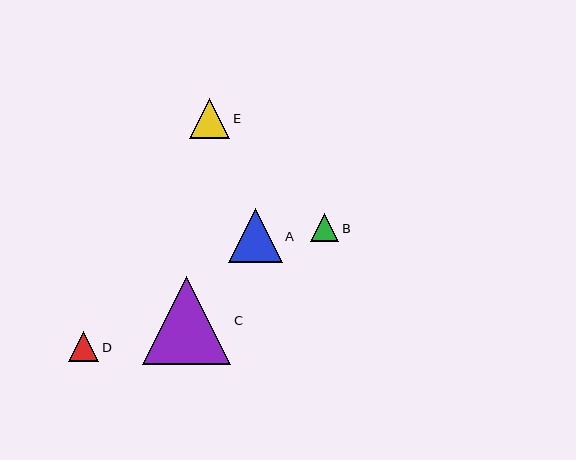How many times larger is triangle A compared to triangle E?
Triangle A is approximately 1.4 times the size of triangle E.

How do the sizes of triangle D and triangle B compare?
Triangle D and triangle B are approximately the same size.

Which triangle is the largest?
Triangle C is the largest with a size of approximately 88 pixels.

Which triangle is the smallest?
Triangle B is the smallest with a size of approximately 28 pixels.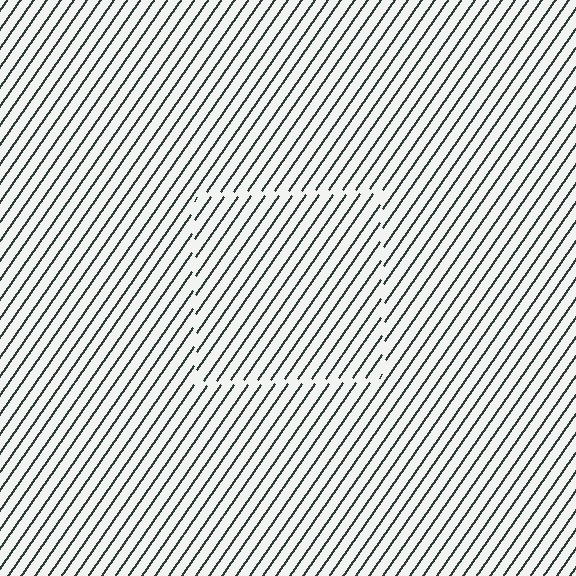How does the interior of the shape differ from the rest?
The interior of the shape contains the same grating, shifted by half a period — the contour is defined by the phase discontinuity where line-ends from the inner and outer gratings abut.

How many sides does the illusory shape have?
4 sides — the line-ends trace a square.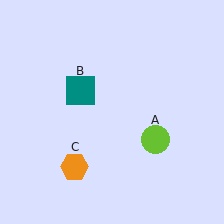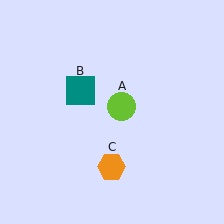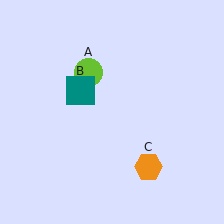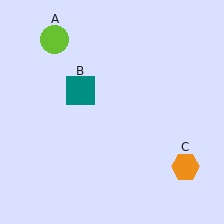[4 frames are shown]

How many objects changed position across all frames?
2 objects changed position: lime circle (object A), orange hexagon (object C).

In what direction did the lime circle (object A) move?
The lime circle (object A) moved up and to the left.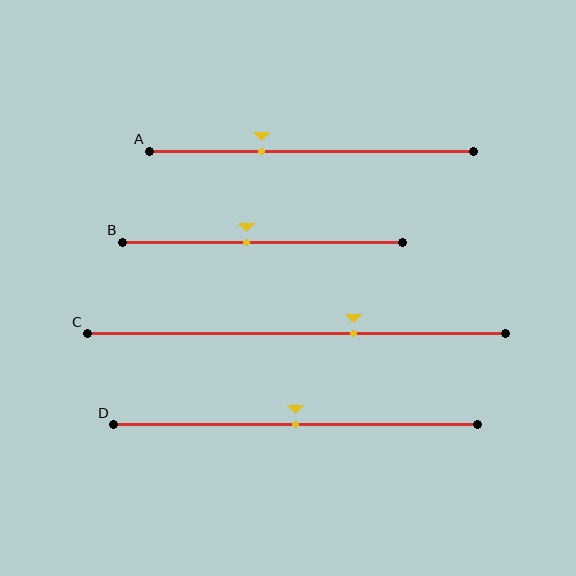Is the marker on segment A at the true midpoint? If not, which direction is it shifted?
No, the marker on segment A is shifted to the left by about 15% of the segment length.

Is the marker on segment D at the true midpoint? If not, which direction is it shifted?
Yes, the marker on segment D is at the true midpoint.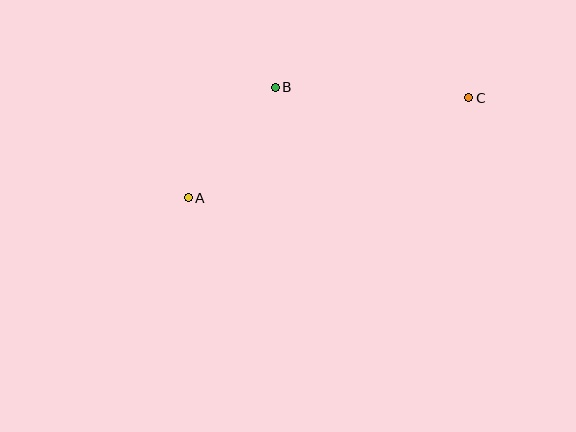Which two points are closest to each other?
Points A and B are closest to each other.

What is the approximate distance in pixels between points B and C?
The distance between B and C is approximately 194 pixels.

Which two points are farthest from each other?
Points A and C are farthest from each other.